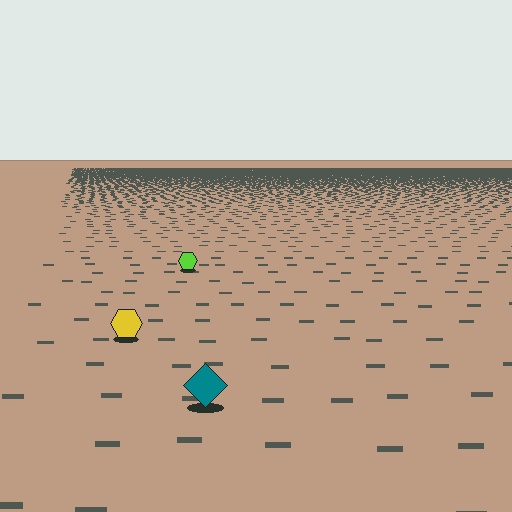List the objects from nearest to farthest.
From nearest to farthest: the teal diamond, the yellow hexagon, the lime hexagon.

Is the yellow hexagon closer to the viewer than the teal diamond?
No. The teal diamond is closer — you can tell from the texture gradient: the ground texture is coarser near it.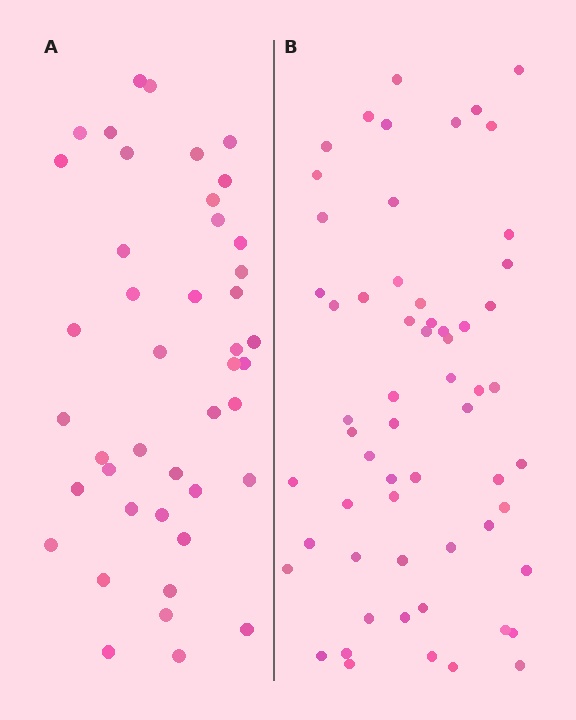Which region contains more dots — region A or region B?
Region B (the right region) has more dots.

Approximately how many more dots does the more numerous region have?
Region B has approximately 15 more dots than region A.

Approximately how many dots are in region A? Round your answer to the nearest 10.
About 40 dots. (The exact count is 43, which rounds to 40.)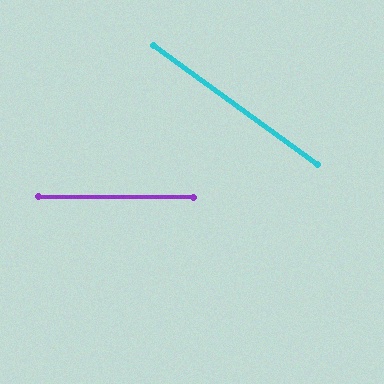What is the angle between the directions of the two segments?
Approximately 36 degrees.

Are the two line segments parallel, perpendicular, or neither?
Neither parallel nor perpendicular — they differ by about 36°.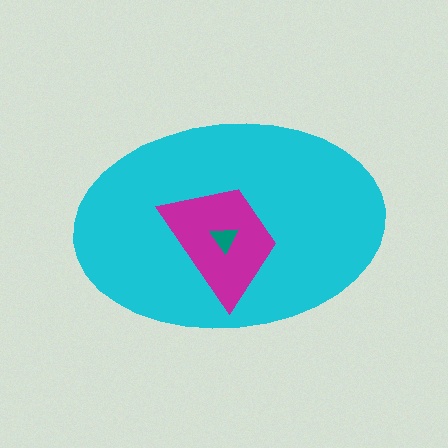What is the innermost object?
The teal triangle.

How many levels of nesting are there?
3.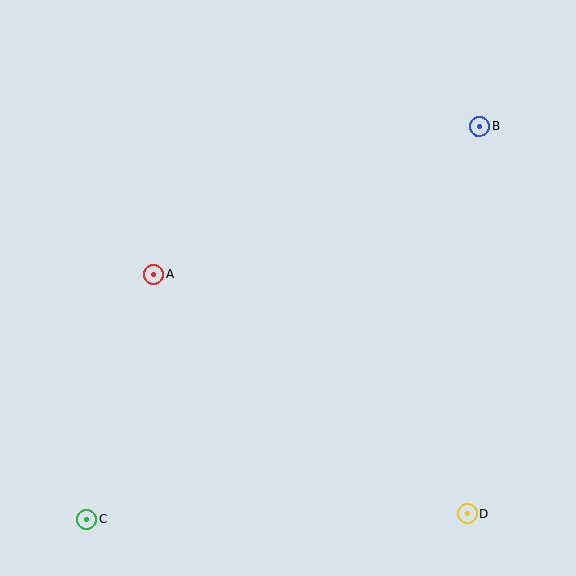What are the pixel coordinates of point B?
Point B is at (479, 126).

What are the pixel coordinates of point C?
Point C is at (86, 519).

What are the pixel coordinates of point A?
Point A is at (154, 274).